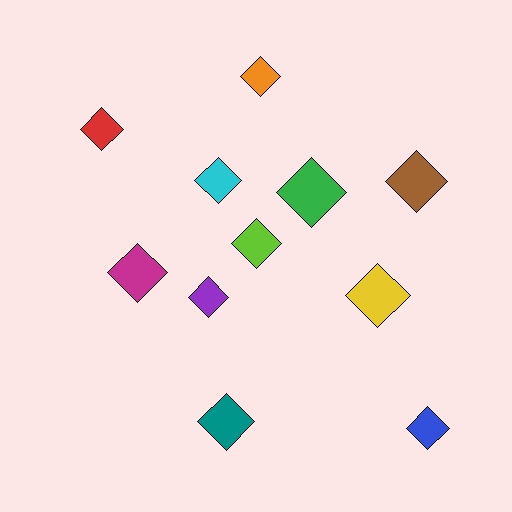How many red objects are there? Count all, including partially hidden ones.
There is 1 red object.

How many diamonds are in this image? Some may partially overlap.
There are 11 diamonds.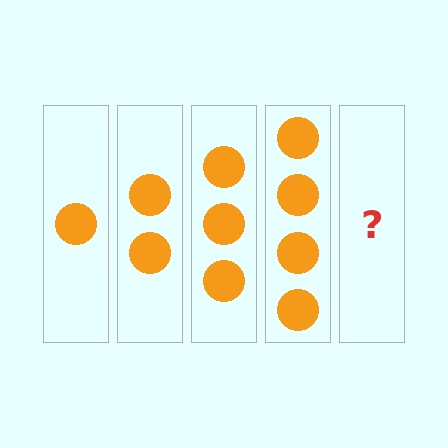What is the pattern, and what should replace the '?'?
The pattern is that each step adds one more circle. The '?' should be 5 circles.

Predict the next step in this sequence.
The next step is 5 circles.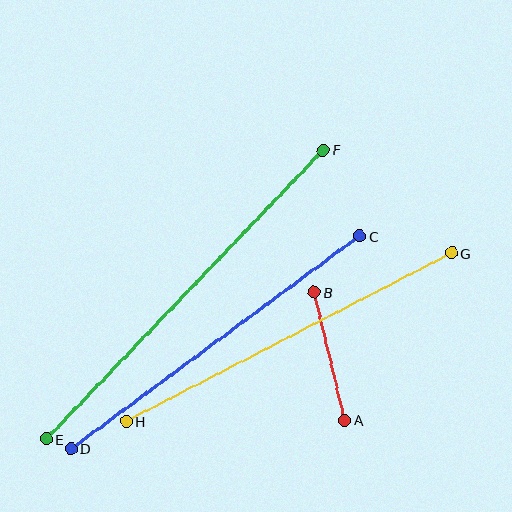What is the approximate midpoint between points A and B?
The midpoint is at approximately (330, 356) pixels.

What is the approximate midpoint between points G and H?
The midpoint is at approximately (289, 337) pixels.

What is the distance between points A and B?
The distance is approximately 131 pixels.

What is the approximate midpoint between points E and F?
The midpoint is at approximately (185, 295) pixels.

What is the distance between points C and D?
The distance is approximately 358 pixels.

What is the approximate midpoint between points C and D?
The midpoint is at approximately (215, 342) pixels.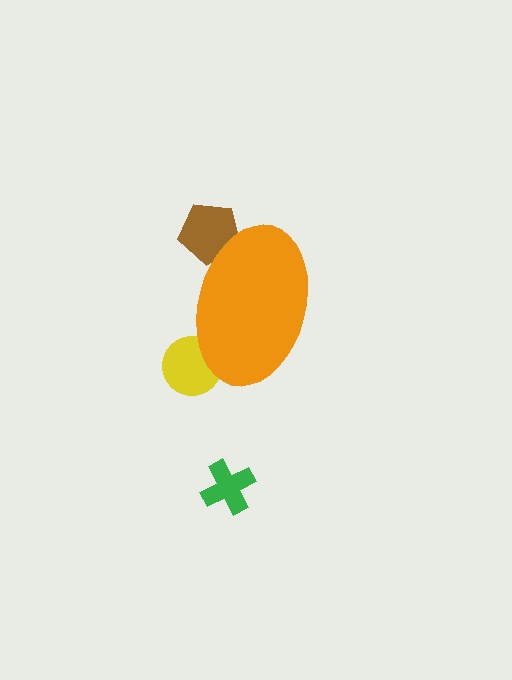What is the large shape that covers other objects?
An orange ellipse.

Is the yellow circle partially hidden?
Yes, the yellow circle is partially hidden behind the orange ellipse.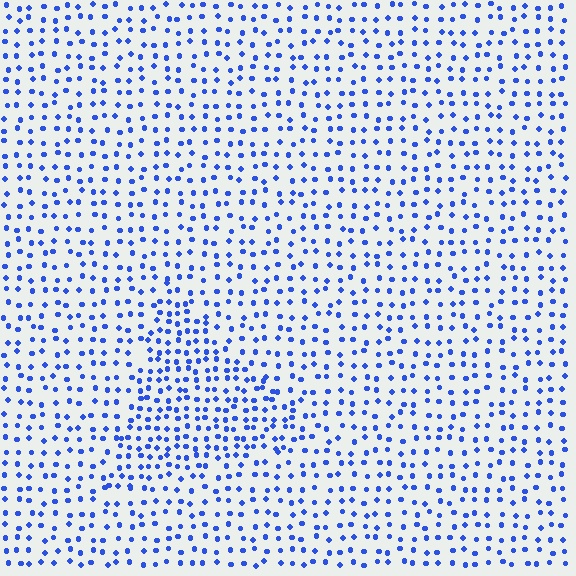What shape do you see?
I see a triangle.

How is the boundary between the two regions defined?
The boundary is defined by a change in element density (approximately 1.7x ratio). All elements are the same color, size, and shape.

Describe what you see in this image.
The image contains small blue elements arranged at two different densities. A triangle-shaped region is visible where the elements are more densely packed than the surrounding area.